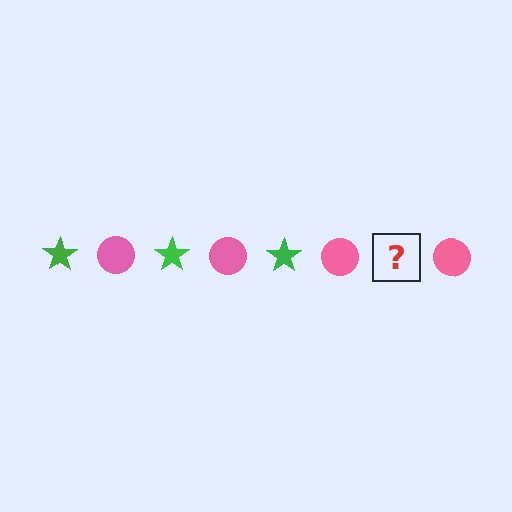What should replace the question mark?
The question mark should be replaced with a green star.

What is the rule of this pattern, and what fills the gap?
The rule is that the pattern alternates between green star and pink circle. The gap should be filled with a green star.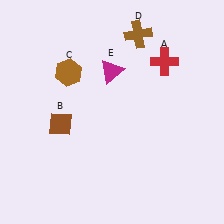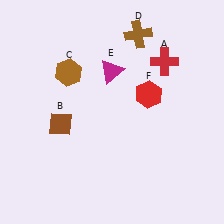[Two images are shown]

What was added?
A red hexagon (F) was added in Image 2.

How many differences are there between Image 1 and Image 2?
There is 1 difference between the two images.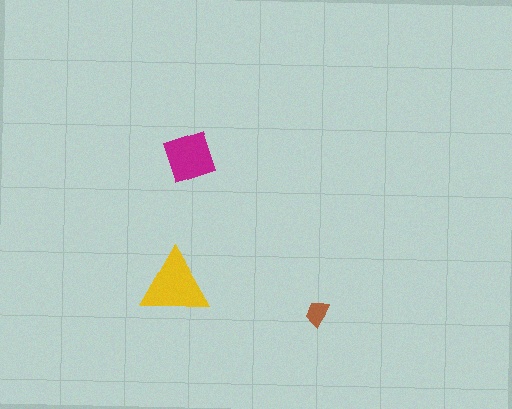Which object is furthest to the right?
The brown trapezoid is rightmost.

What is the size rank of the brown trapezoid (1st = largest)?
3rd.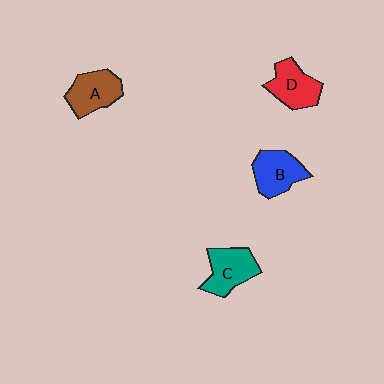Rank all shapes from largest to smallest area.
From largest to smallest: C (teal), A (brown), B (blue), D (red).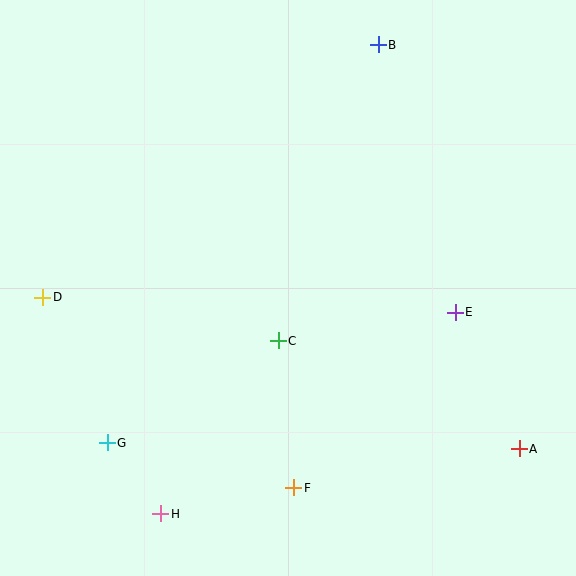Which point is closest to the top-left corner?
Point D is closest to the top-left corner.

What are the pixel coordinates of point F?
Point F is at (294, 488).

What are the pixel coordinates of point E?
Point E is at (455, 312).